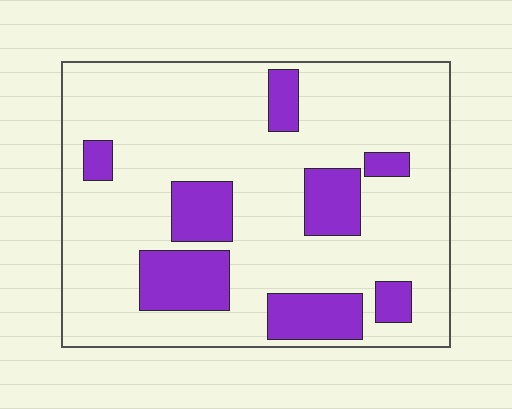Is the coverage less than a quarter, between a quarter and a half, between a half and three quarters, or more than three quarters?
Less than a quarter.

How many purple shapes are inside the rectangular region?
8.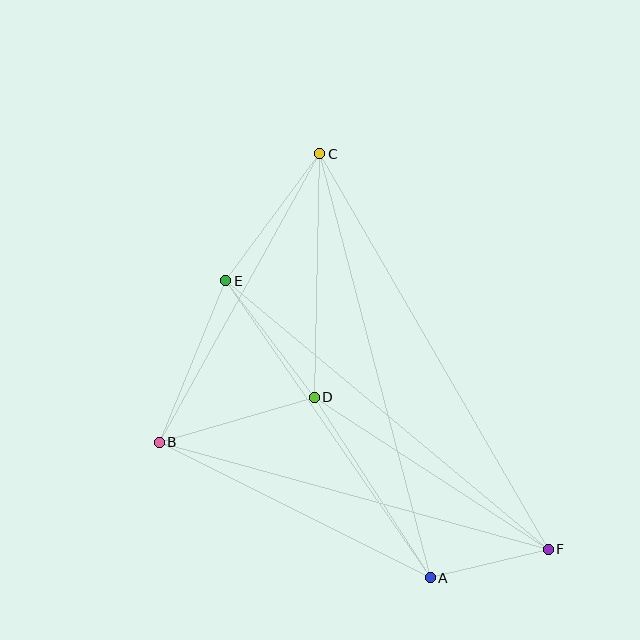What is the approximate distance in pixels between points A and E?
The distance between A and E is approximately 360 pixels.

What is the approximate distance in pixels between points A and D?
The distance between A and D is approximately 214 pixels.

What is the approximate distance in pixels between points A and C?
The distance between A and C is approximately 438 pixels.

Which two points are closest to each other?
Points A and F are closest to each other.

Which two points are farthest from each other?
Points C and F are farthest from each other.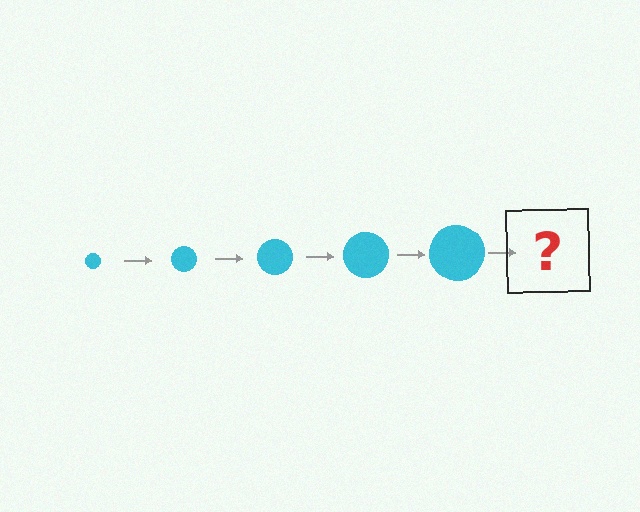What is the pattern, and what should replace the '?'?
The pattern is that the circle gets progressively larger each step. The '?' should be a cyan circle, larger than the previous one.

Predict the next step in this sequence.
The next step is a cyan circle, larger than the previous one.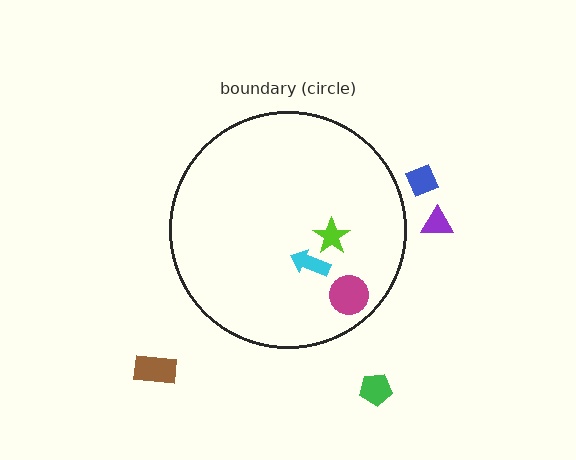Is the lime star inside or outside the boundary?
Inside.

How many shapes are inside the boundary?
3 inside, 4 outside.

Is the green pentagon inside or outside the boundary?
Outside.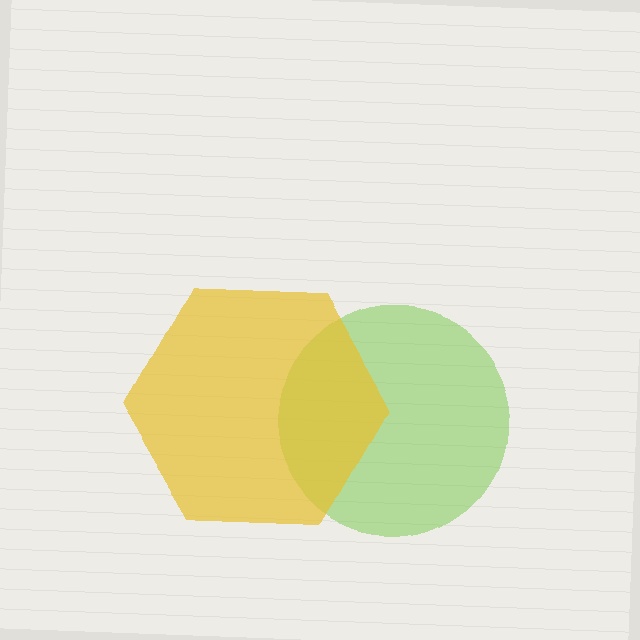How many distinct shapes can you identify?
There are 2 distinct shapes: a lime circle, a yellow hexagon.